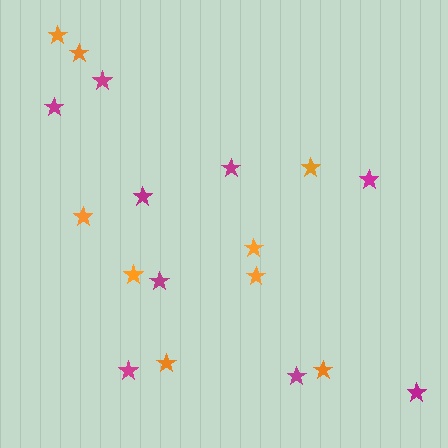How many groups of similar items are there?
There are 2 groups: one group of magenta stars (9) and one group of orange stars (9).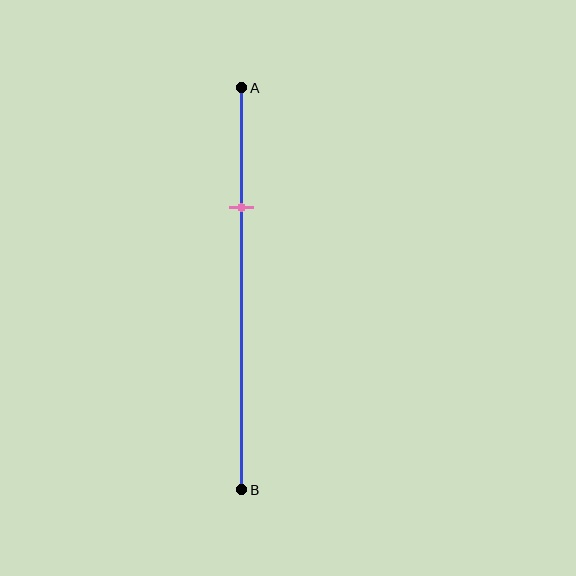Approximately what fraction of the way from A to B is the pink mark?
The pink mark is approximately 30% of the way from A to B.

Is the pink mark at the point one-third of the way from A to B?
No, the mark is at about 30% from A, not at the 33% one-third point.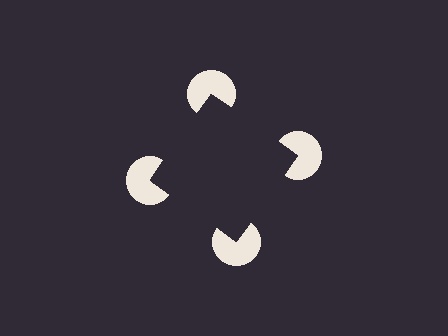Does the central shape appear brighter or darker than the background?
It typically appears slightly darker than the background, even though no actual brightness change is drawn.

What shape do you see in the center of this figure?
An illusory square — its edges are inferred from the aligned wedge cuts in the pac-man discs, not physically drawn.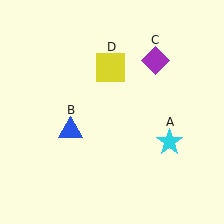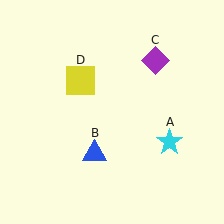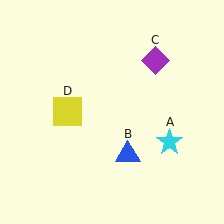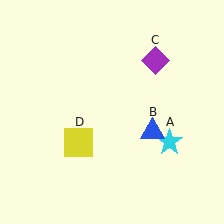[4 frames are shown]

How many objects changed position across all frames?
2 objects changed position: blue triangle (object B), yellow square (object D).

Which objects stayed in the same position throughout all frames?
Cyan star (object A) and purple diamond (object C) remained stationary.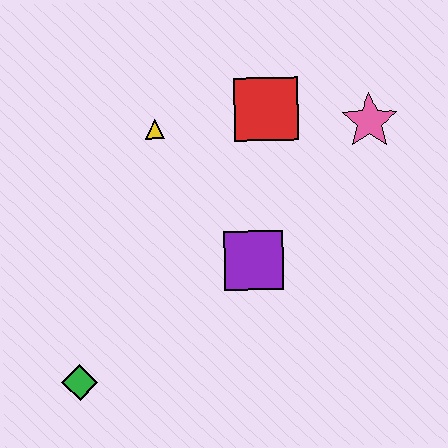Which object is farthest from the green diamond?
The pink star is farthest from the green diamond.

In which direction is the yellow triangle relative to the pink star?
The yellow triangle is to the left of the pink star.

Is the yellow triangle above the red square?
No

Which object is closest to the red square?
The pink star is closest to the red square.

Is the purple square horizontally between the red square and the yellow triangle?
Yes